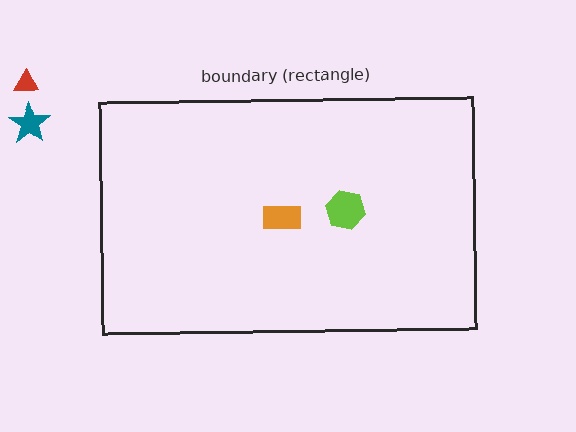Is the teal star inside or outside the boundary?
Outside.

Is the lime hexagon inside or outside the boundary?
Inside.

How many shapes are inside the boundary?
2 inside, 2 outside.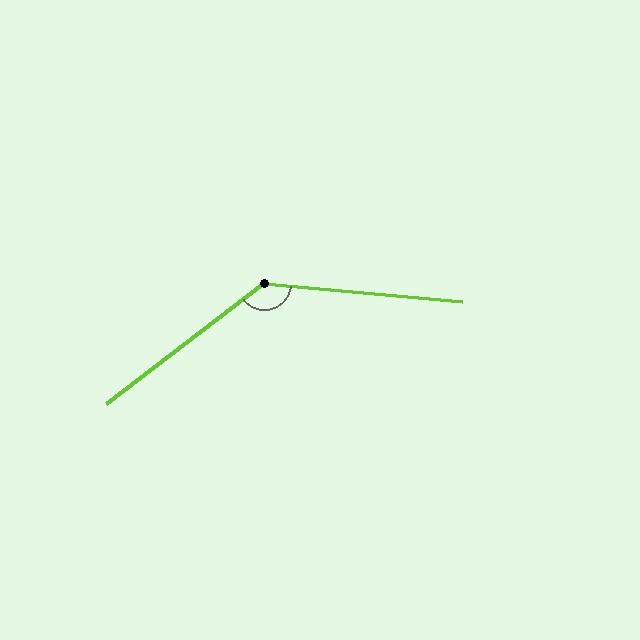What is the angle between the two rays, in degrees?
Approximately 138 degrees.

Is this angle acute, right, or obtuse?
It is obtuse.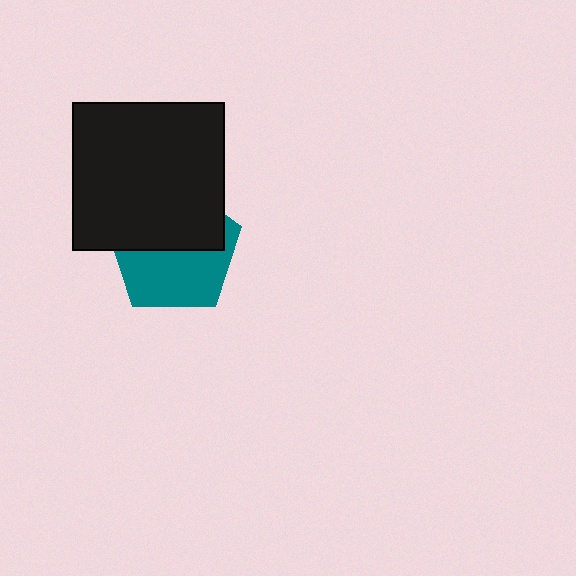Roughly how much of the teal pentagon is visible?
About half of it is visible (roughly 50%).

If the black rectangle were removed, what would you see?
You would see the complete teal pentagon.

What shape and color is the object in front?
The object in front is a black rectangle.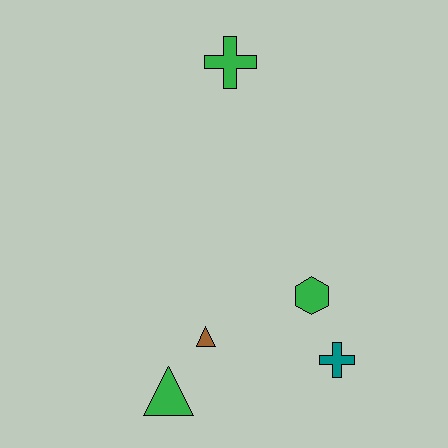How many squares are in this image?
There are no squares.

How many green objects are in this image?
There are 3 green objects.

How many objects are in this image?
There are 5 objects.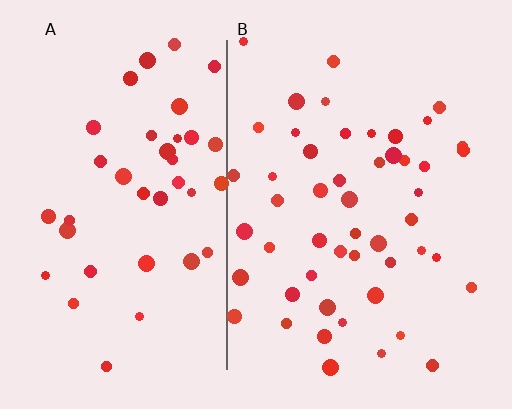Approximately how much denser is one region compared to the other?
Approximately 1.3× — region B over region A.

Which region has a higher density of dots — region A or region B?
B (the right).